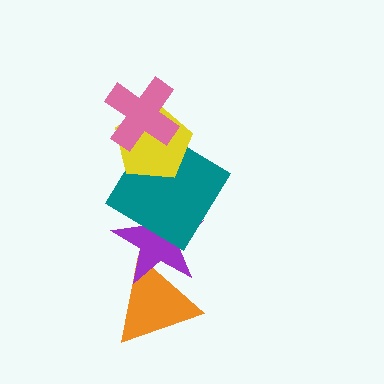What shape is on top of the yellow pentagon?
The pink cross is on top of the yellow pentagon.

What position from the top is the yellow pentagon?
The yellow pentagon is 2nd from the top.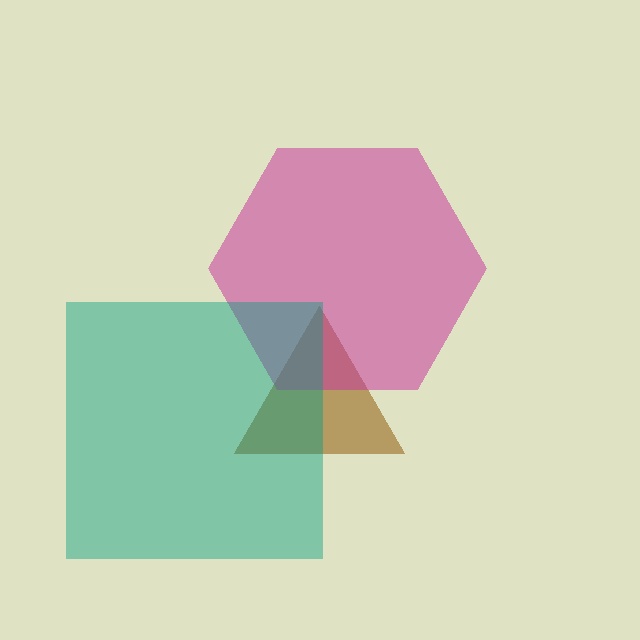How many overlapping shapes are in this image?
There are 3 overlapping shapes in the image.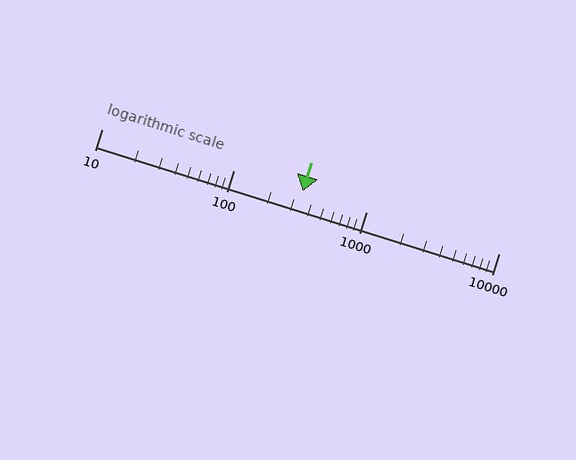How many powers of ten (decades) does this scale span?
The scale spans 3 decades, from 10 to 10000.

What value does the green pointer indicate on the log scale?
The pointer indicates approximately 330.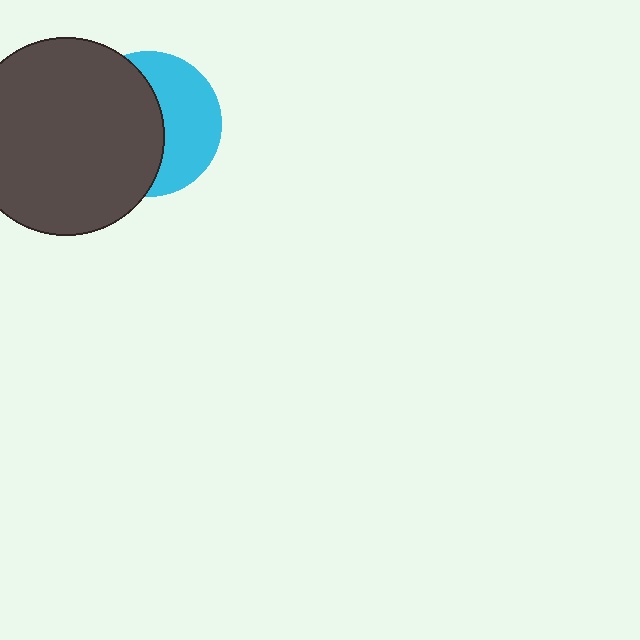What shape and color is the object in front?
The object in front is a dark gray circle.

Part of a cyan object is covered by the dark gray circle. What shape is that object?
It is a circle.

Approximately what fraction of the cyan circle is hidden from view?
Roughly 55% of the cyan circle is hidden behind the dark gray circle.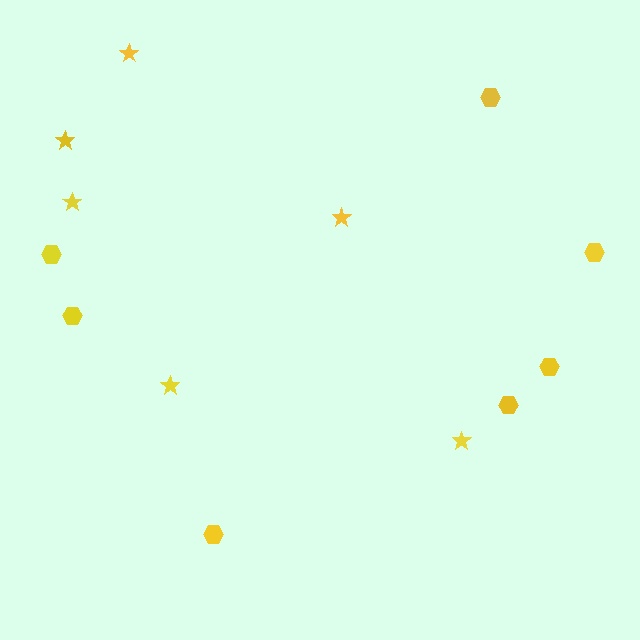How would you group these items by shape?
There are 2 groups: one group of stars (6) and one group of hexagons (7).